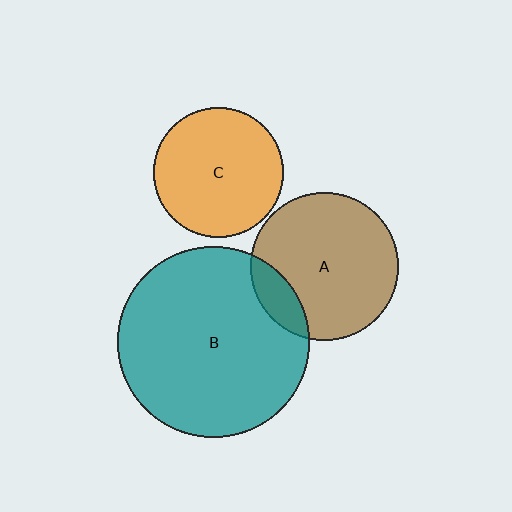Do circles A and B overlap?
Yes.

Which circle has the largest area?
Circle B (teal).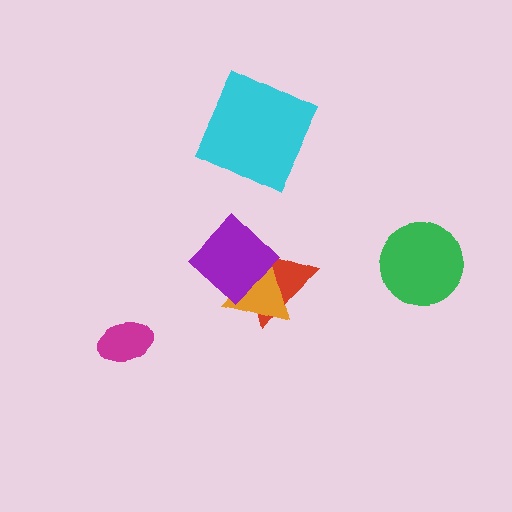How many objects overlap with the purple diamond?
2 objects overlap with the purple diamond.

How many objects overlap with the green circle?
0 objects overlap with the green circle.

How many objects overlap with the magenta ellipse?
0 objects overlap with the magenta ellipse.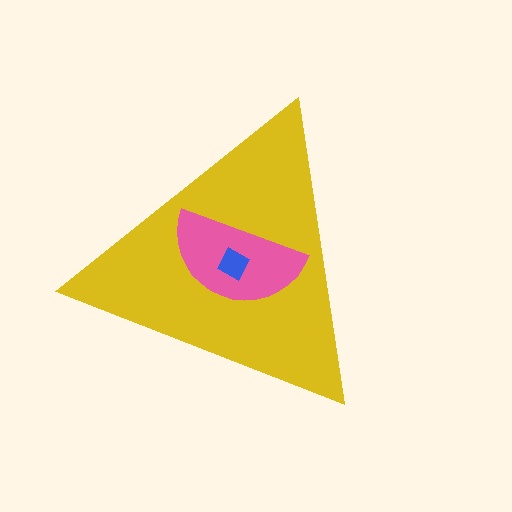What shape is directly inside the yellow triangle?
The pink semicircle.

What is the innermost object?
The blue diamond.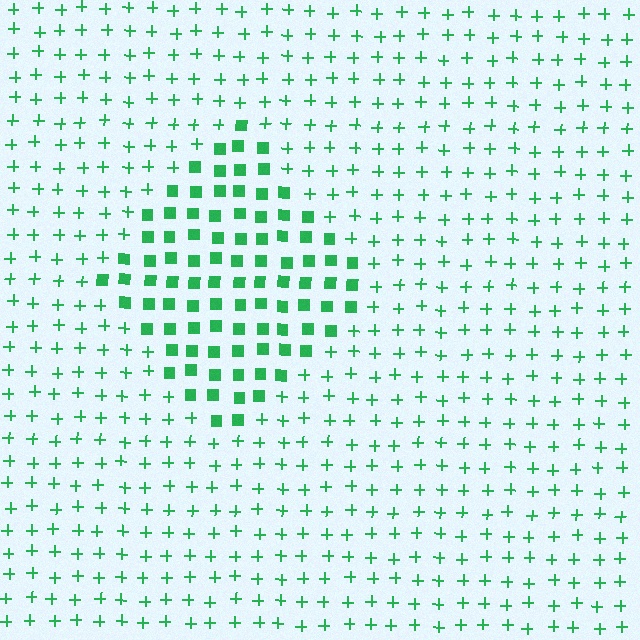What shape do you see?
I see a diamond.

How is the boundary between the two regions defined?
The boundary is defined by a change in element shape: squares inside vs. plus signs outside. All elements share the same color and spacing.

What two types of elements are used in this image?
The image uses squares inside the diamond region and plus signs outside it.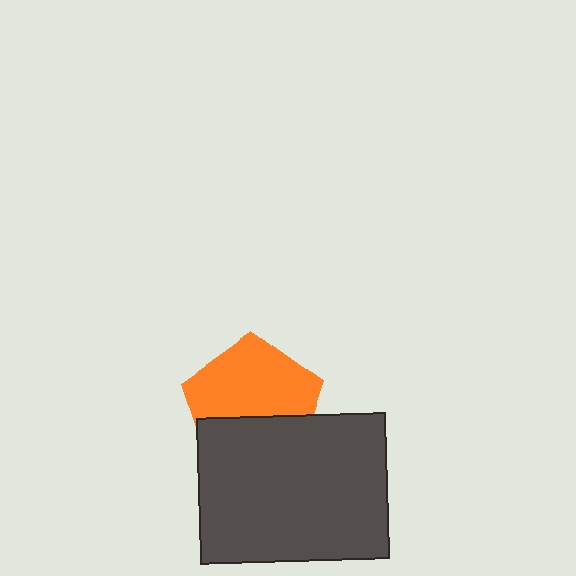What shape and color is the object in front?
The object in front is a dark gray rectangle.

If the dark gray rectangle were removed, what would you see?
You would see the complete orange pentagon.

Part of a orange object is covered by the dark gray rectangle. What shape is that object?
It is a pentagon.